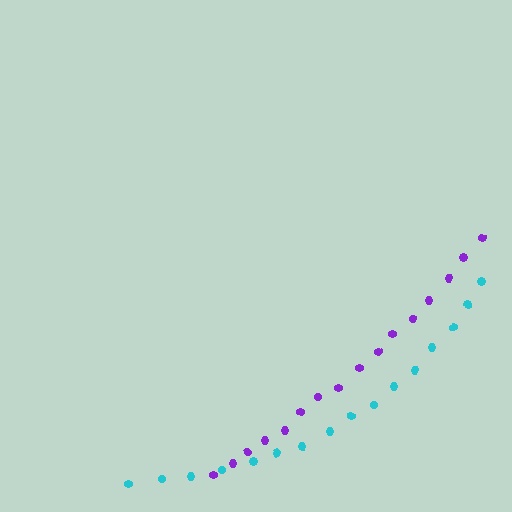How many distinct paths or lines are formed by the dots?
There are 2 distinct paths.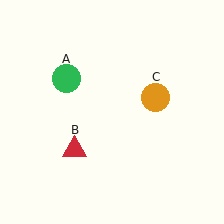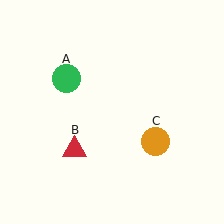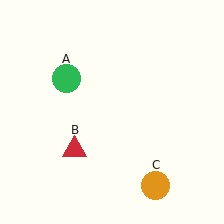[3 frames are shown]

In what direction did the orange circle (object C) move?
The orange circle (object C) moved down.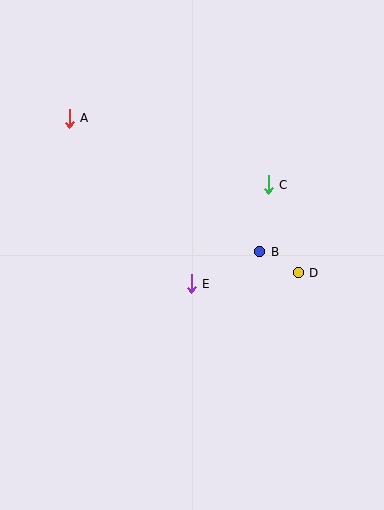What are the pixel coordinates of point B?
Point B is at (260, 252).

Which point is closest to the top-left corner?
Point A is closest to the top-left corner.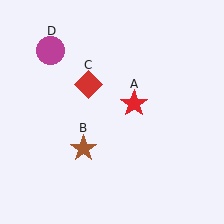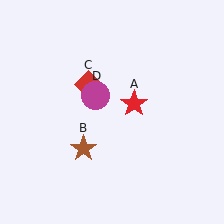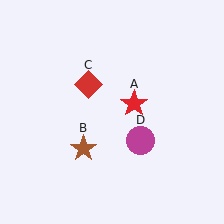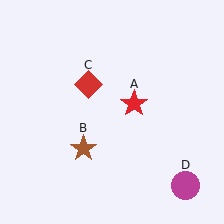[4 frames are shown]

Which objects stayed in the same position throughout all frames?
Red star (object A) and brown star (object B) and red diamond (object C) remained stationary.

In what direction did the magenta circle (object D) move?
The magenta circle (object D) moved down and to the right.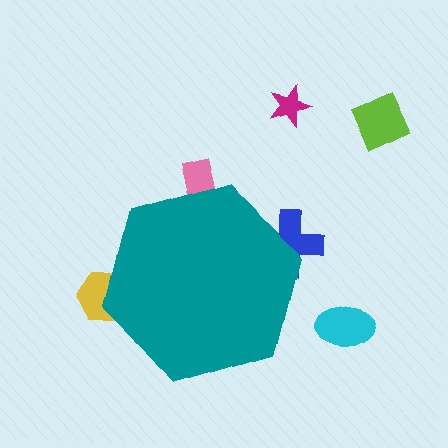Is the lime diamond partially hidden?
No, the lime diamond is fully visible.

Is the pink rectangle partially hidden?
Yes, the pink rectangle is partially hidden behind the teal hexagon.